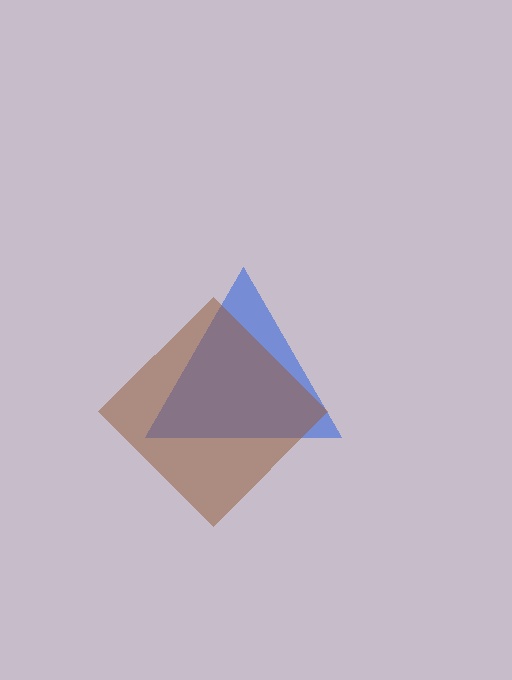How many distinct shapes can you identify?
There are 2 distinct shapes: a blue triangle, a brown diamond.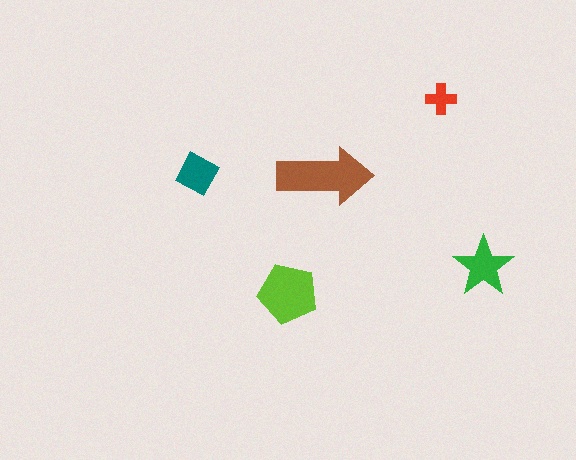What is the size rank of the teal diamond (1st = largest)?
4th.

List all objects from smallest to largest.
The red cross, the teal diamond, the green star, the lime pentagon, the brown arrow.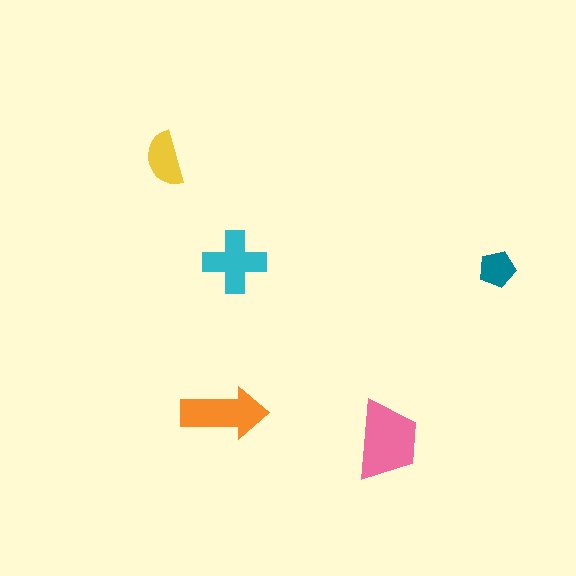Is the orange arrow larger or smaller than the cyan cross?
Larger.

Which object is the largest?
The pink trapezoid.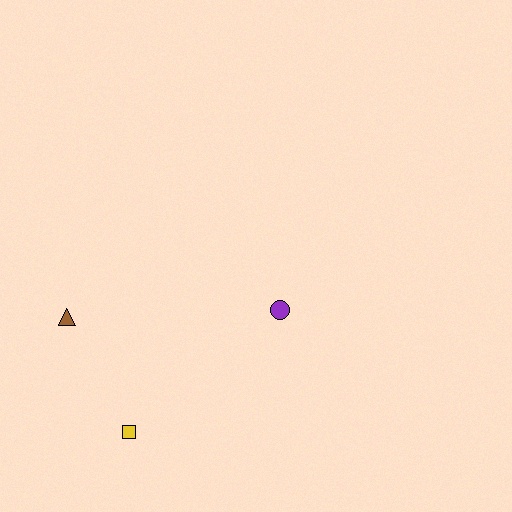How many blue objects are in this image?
There are no blue objects.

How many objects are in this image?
There are 3 objects.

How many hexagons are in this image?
There are no hexagons.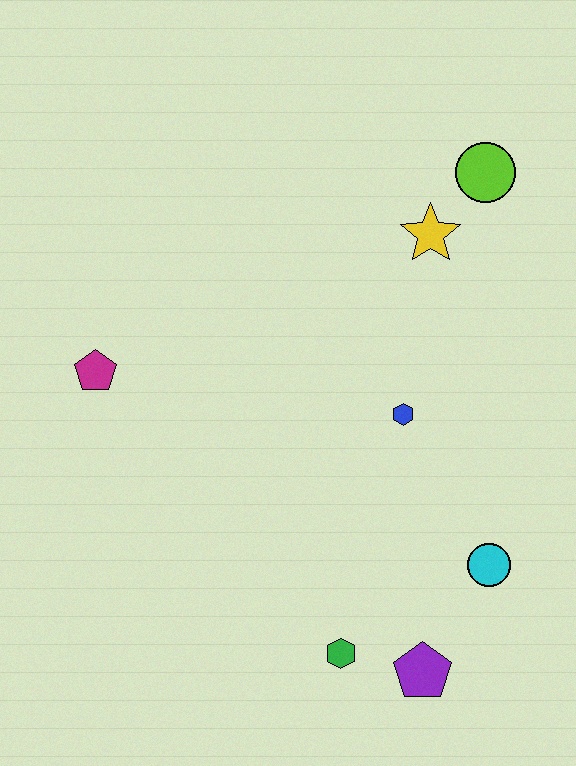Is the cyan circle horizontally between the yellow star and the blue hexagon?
No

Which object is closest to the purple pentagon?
The green hexagon is closest to the purple pentagon.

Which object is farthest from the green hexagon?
The lime circle is farthest from the green hexagon.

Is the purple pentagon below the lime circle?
Yes